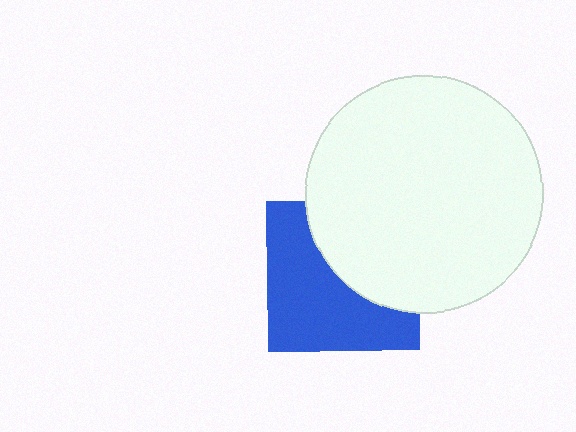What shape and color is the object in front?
The object in front is a white circle.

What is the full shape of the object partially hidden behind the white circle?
The partially hidden object is a blue square.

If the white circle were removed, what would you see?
You would see the complete blue square.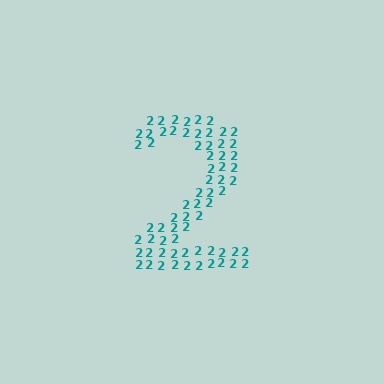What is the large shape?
The large shape is the digit 2.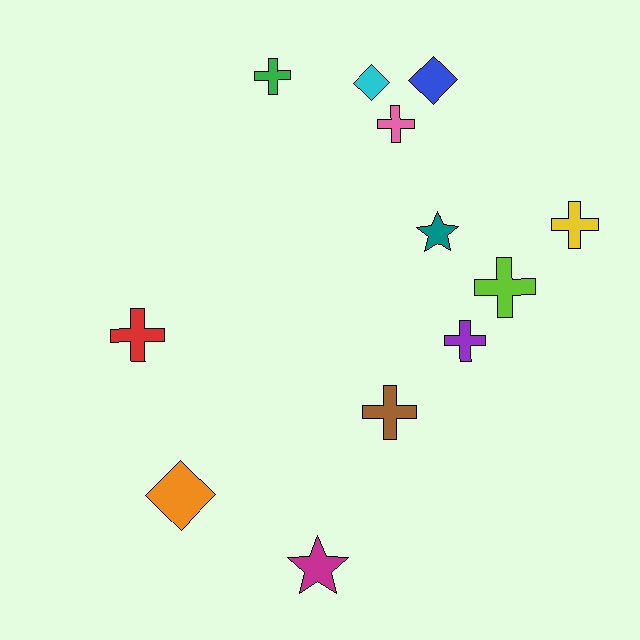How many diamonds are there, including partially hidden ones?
There are 3 diamonds.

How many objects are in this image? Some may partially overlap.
There are 12 objects.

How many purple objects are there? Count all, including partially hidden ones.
There is 1 purple object.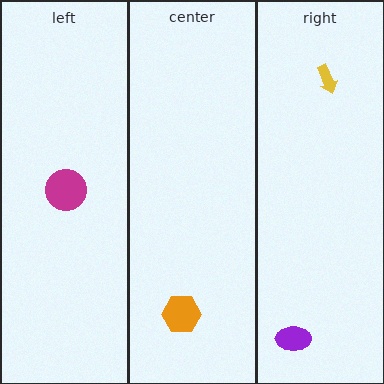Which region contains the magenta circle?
The left region.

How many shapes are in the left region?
1.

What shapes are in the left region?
The magenta circle.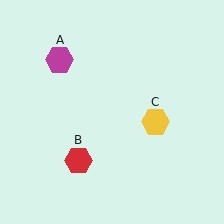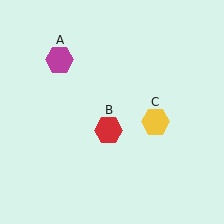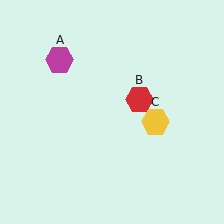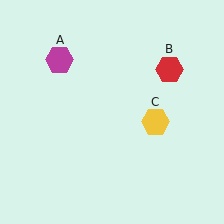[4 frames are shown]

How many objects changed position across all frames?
1 object changed position: red hexagon (object B).